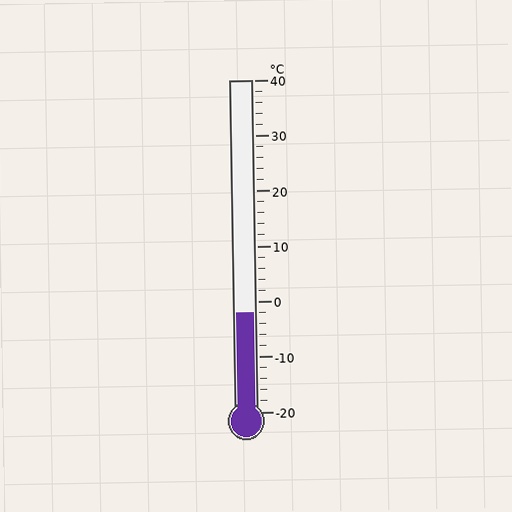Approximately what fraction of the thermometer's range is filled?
The thermometer is filled to approximately 30% of its range.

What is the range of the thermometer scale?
The thermometer scale ranges from -20°C to 40°C.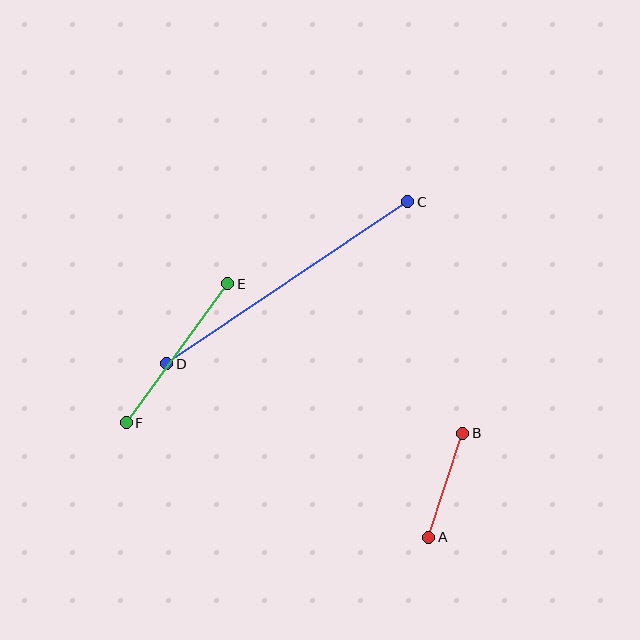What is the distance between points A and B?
The distance is approximately 110 pixels.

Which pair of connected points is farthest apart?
Points C and D are farthest apart.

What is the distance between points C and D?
The distance is approximately 290 pixels.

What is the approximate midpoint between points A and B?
The midpoint is at approximately (446, 485) pixels.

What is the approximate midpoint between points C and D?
The midpoint is at approximately (287, 283) pixels.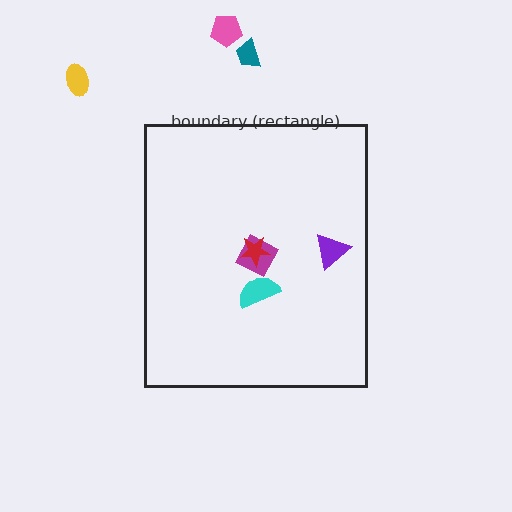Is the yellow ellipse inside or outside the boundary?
Outside.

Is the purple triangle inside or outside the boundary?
Inside.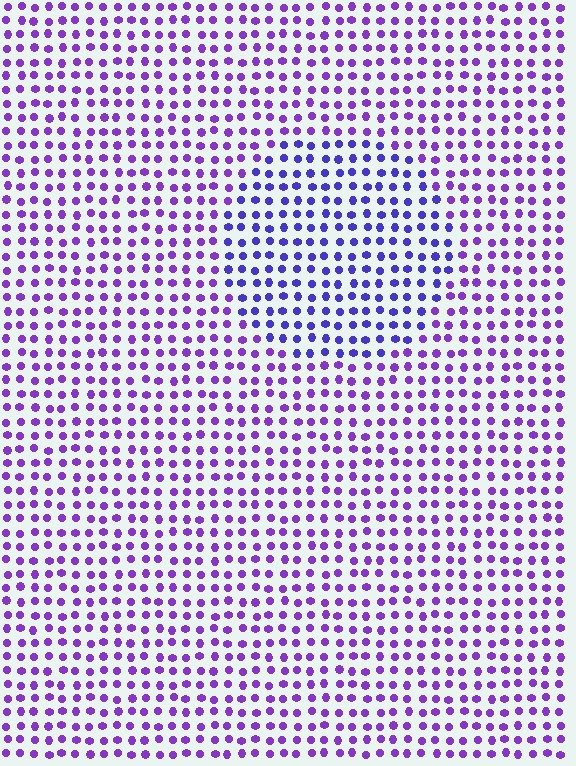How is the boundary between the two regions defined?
The boundary is defined purely by a slight shift in hue (about 27 degrees). Spacing, size, and orientation are identical on both sides.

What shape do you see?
I see a circle.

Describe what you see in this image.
The image is filled with small purple elements in a uniform arrangement. A circle-shaped region is visible where the elements are tinted to a slightly different hue, forming a subtle color boundary.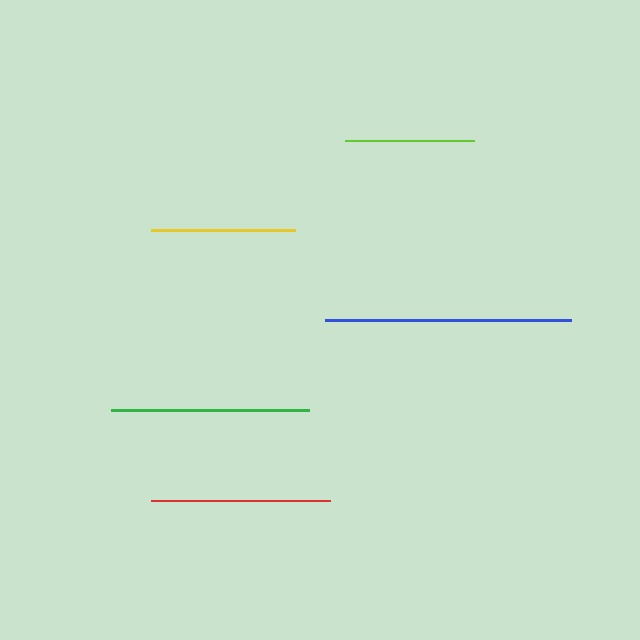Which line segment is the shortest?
The lime line is the shortest at approximately 129 pixels.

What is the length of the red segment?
The red segment is approximately 180 pixels long.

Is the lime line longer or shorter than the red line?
The red line is longer than the lime line.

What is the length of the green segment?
The green segment is approximately 199 pixels long.